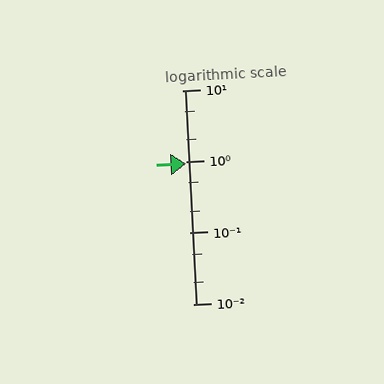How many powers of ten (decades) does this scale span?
The scale spans 3 decades, from 0.01 to 10.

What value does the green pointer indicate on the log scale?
The pointer indicates approximately 0.93.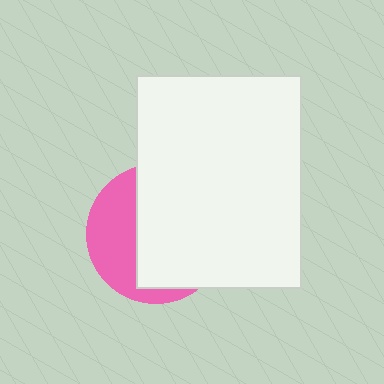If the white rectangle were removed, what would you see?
You would see the complete pink circle.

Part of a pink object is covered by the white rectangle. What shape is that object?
It is a circle.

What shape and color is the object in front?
The object in front is a white rectangle.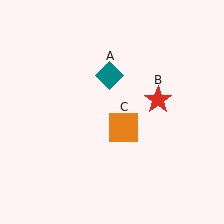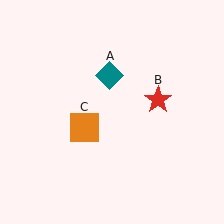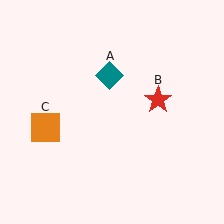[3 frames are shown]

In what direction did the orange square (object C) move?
The orange square (object C) moved left.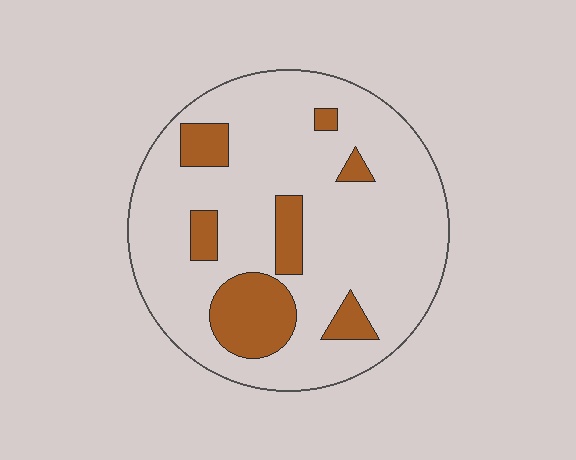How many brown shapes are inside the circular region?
7.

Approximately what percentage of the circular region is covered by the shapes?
Approximately 20%.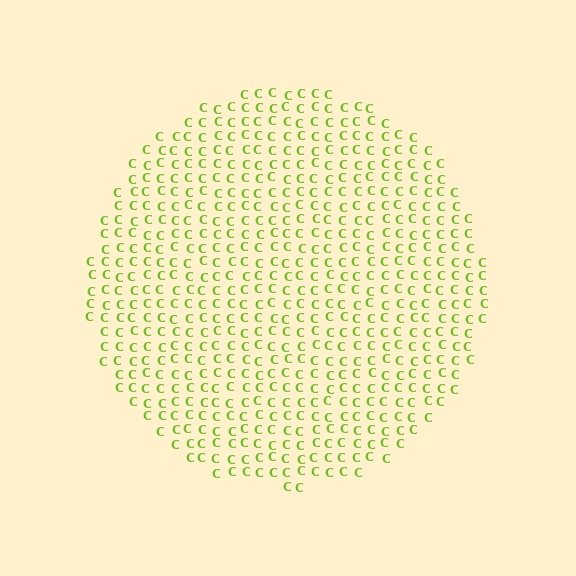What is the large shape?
The large shape is a circle.